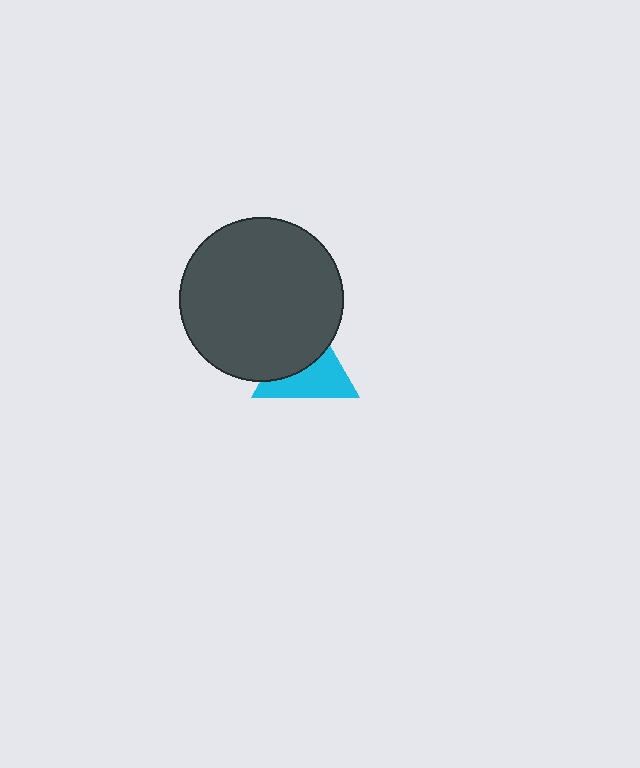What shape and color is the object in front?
The object in front is a dark gray circle.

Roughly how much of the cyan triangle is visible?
About half of it is visible (roughly 52%).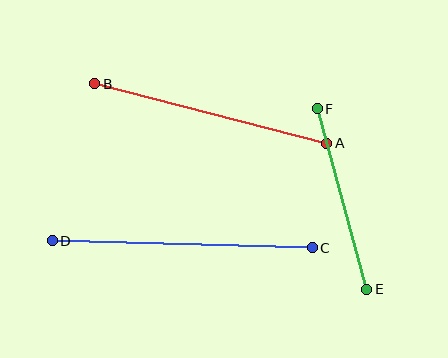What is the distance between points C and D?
The distance is approximately 260 pixels.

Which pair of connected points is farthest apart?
Points C and D are farthest apart.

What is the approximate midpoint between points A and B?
The midpoint is at approximately (211, 113) pixels.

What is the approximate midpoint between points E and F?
The midpoint is at approximately (342, 199) pixels.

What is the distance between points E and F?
The distance is approximately 187 pixels.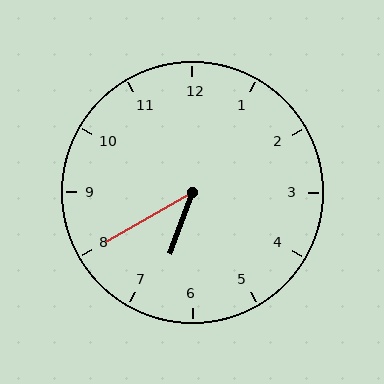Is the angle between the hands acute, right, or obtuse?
It is acute.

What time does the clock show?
6:40.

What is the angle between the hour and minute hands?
Approximately 40 degrees.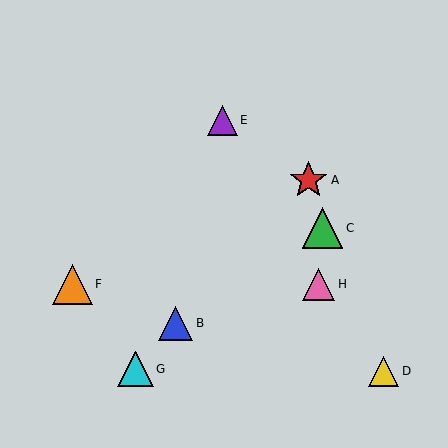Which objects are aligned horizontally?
Objects F, H are aligned horizontally.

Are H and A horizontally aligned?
No, H is at y≈284 and A is at y≈180.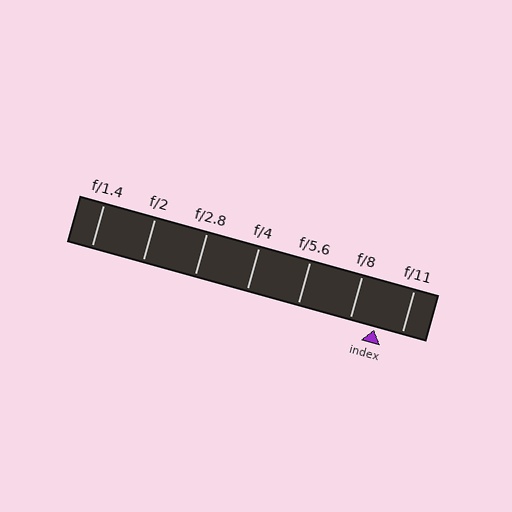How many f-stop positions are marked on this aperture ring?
There are 7 f-stop positions marked.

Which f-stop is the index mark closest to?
The index mark is closest to f/8.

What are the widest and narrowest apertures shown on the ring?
The widest aperture shown is f/1.4 and the narrowest is f/11.